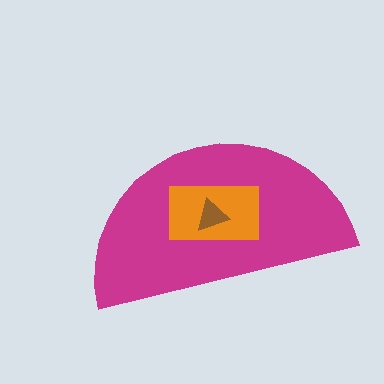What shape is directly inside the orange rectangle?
The brown triangle.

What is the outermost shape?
The magenta semicircle.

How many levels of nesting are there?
3.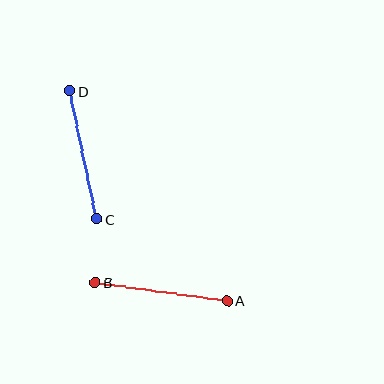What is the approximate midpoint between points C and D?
The midpoint is at approximately (83, 155) pixels.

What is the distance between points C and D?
The distance is approximately 131 pixels.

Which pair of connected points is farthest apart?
Points A and B are farthest apart.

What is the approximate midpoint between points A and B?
The midpoint is at approximately (161, 292) pixels.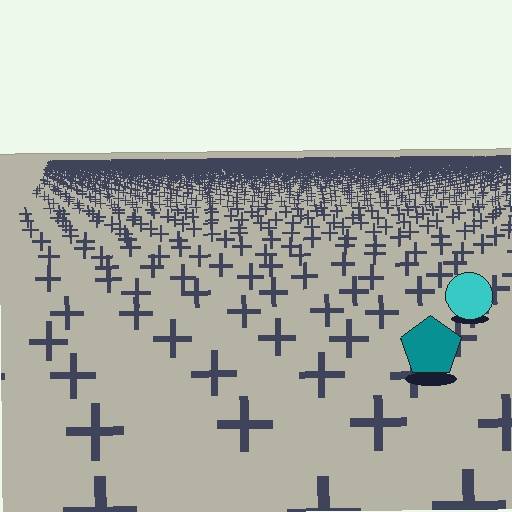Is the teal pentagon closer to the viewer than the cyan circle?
Yes. The teal pentagon is closer — you can tell from the texture gradient: the ground texture is coarser near it.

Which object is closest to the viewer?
The teal pentagon is closest. The texture marks near it are larger and more spread out.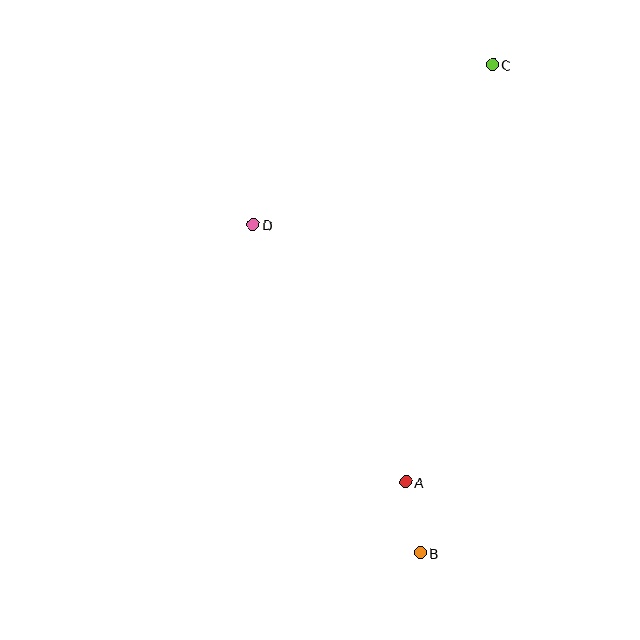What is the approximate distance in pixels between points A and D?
The distance between A and D is approximately 299 pixels.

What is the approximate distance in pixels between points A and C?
The distance between A and C is approximately 426 pixels.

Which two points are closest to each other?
Points A and B are closest to each other.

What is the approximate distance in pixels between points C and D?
The distance between C and D is approximately 288 pixels.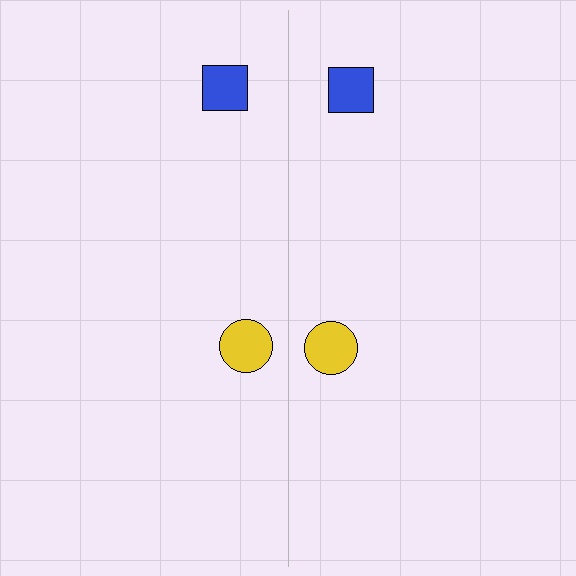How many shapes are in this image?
There are 4 shapes in this image.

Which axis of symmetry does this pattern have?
The pattern has a vertical axis of symmetry running through the center of the image.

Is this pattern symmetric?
Yes, this pattern has bilateral (reflection) symmetry.